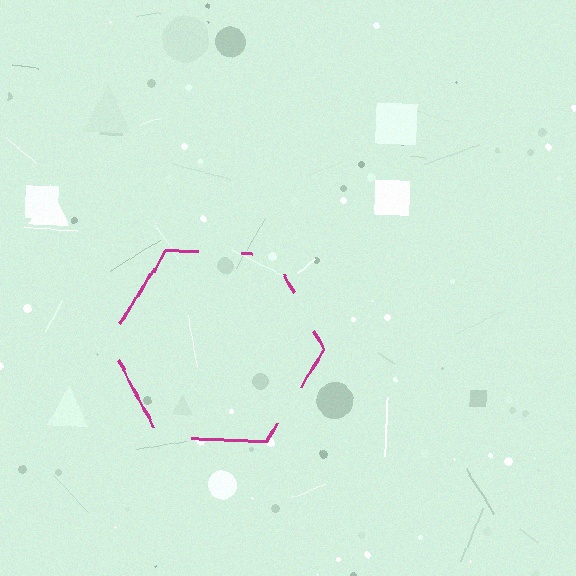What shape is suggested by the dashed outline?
The dashed outline suggests a hexagon.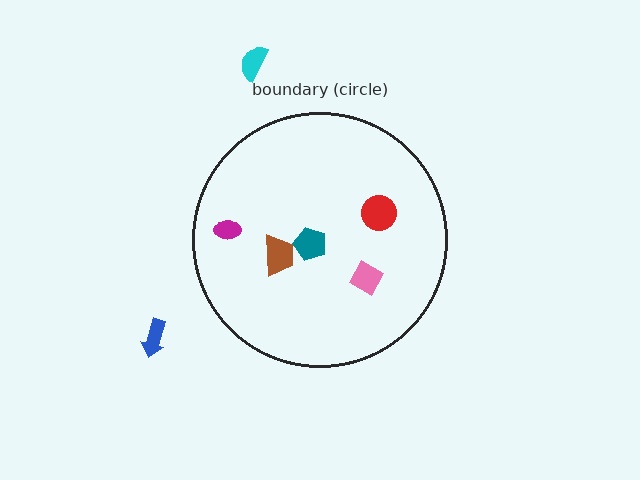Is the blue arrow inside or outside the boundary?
Outside.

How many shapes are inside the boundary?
5 inside, 2 outside.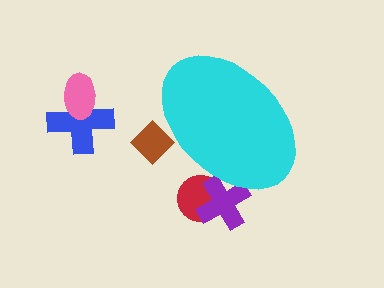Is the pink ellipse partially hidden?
No, the pink ellipse is fully visible.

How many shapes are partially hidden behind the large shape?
3 shapes are partially hidden.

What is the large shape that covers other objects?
A cyan ellipse.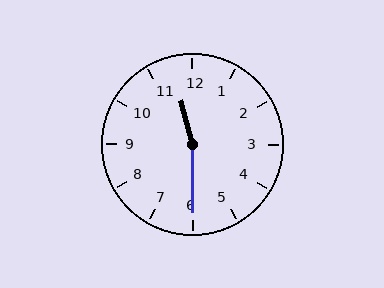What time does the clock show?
11:30.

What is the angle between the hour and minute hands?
Approximately 165 degrees.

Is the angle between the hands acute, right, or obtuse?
It is obtuse.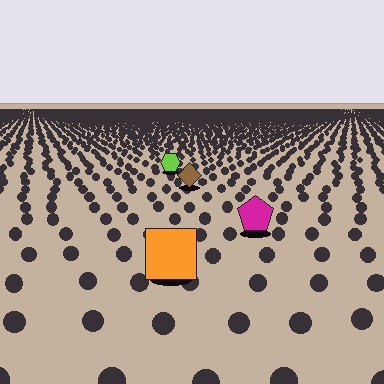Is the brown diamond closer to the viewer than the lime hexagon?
Yes. The brown diamond is closer — you can tell from the texture gradient: the ground texture is coarser near it.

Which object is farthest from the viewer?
The lime hexagon is farthest from the viewer. It appears smaller and the ground texture around it is denser.